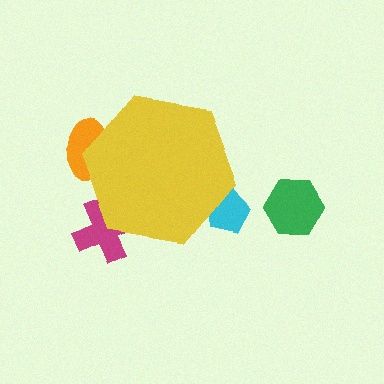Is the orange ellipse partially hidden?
Yes, the orange ellipse is partially hidden behind the yellow hexagon.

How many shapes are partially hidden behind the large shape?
3 shapes are partially hidden.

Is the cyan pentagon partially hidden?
Yes, the cyan pentagon is partially hidden behind the yellow hexagon.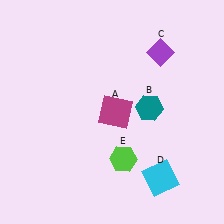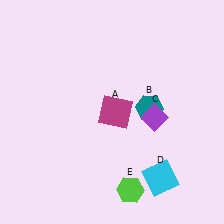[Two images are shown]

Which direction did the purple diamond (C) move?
The purple diamond (C) moved down.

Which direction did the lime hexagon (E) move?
The lime hexagon (E) moved down.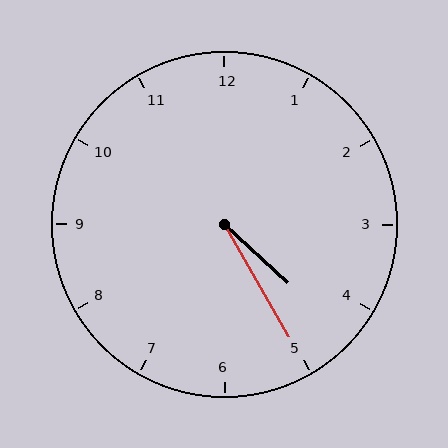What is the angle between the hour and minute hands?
Approximately 18 degrees.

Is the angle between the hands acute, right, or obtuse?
It is acute.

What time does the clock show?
4:25.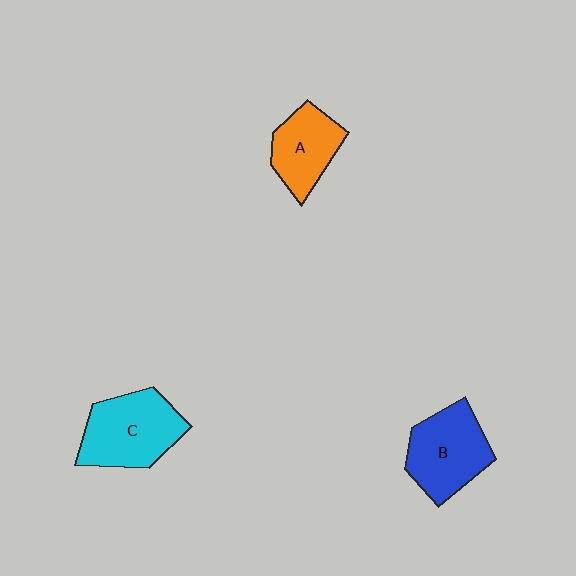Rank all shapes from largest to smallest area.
From largest to smallest: C (cyan), B (blue), A (orange).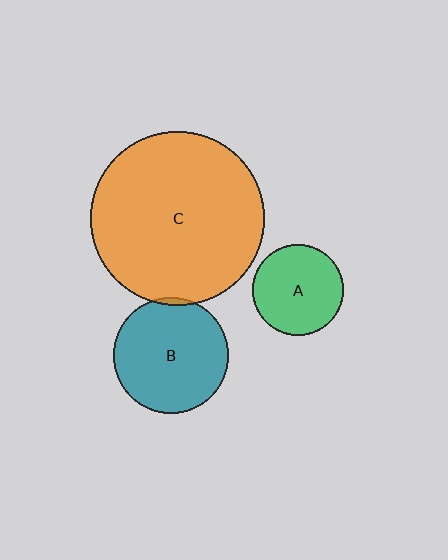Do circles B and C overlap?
Yes.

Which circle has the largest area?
Circle C (orange).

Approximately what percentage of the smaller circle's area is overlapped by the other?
Approximately 5%.